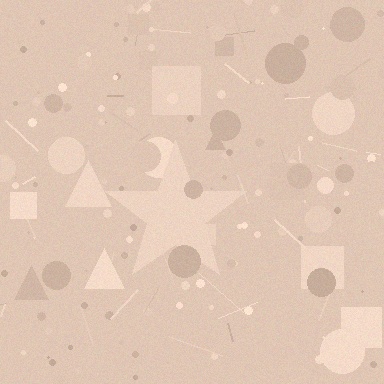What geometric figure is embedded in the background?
A star is embedded in the background.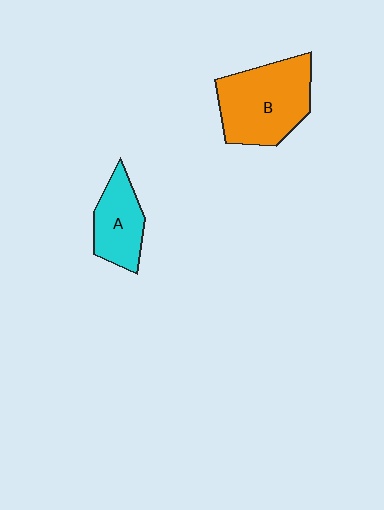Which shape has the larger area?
Shape B (orange).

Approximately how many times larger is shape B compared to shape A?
Approximately 1.7 times.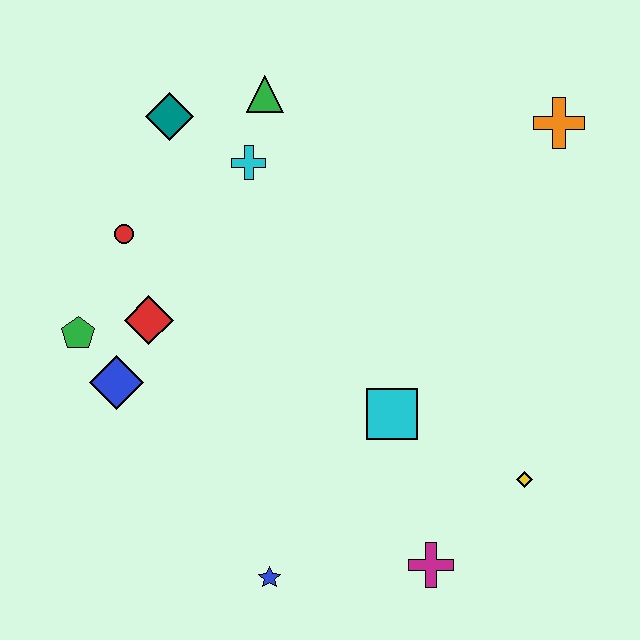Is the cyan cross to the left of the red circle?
No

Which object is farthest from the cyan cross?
The magenta cross is farthest from the cyan cross.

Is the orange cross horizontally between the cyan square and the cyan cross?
No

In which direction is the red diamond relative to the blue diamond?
The red diamond is above the blue diamond.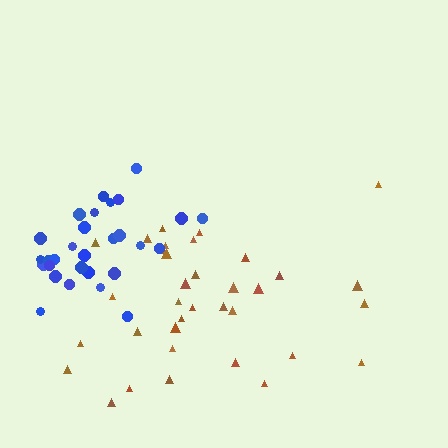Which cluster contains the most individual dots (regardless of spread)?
Brown (35).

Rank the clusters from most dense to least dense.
blue, brown.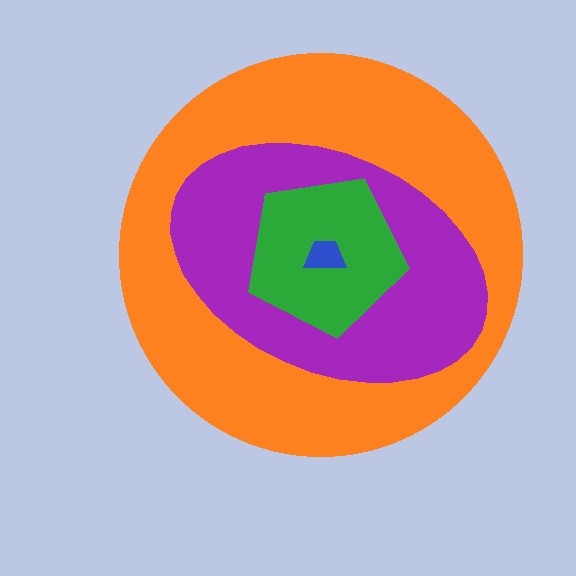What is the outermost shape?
The orange circle.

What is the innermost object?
The blue trapezoid.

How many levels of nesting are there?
4.